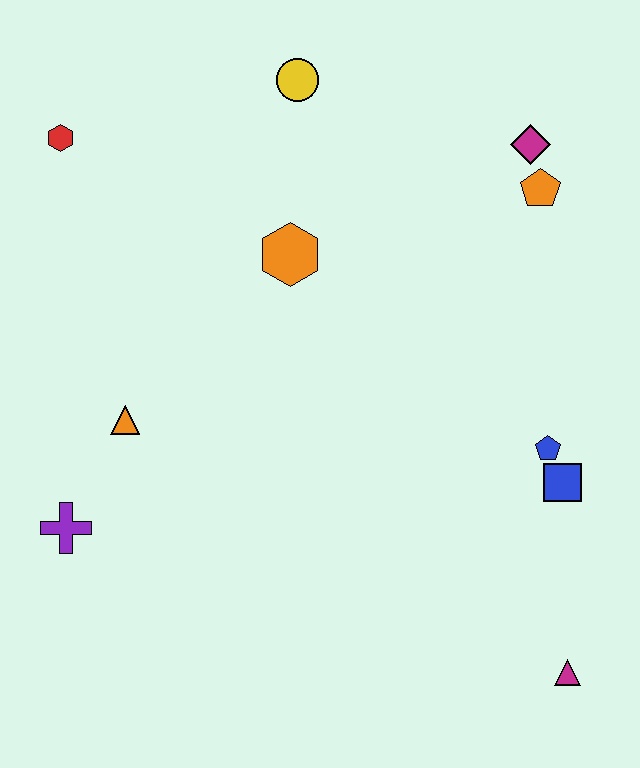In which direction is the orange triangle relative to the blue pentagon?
The orange triangle is to the left of the blue pentagon.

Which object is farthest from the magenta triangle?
The red hexagon is farthest from the magenta triangle.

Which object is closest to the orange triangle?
The purple cross is closest to the orange triangle.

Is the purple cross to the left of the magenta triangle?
Yes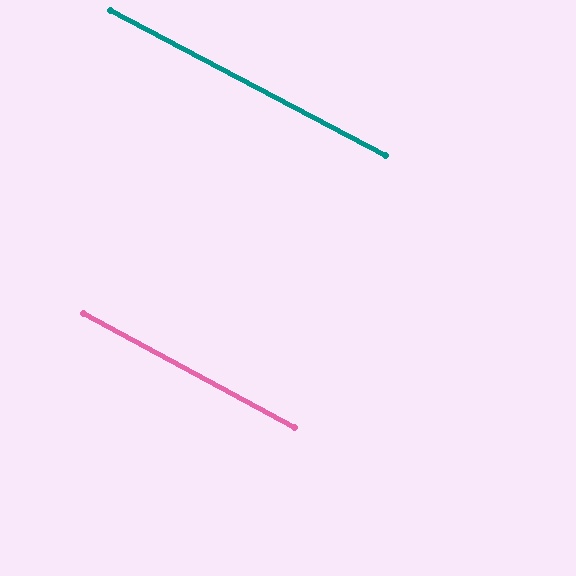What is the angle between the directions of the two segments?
Approximately 0 degrees.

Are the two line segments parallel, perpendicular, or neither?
Parallel — their directions differ by only 0.5°.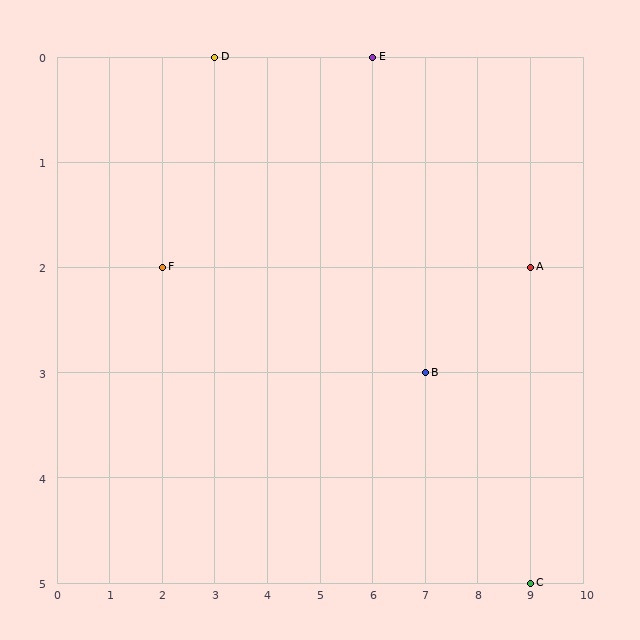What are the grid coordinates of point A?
Point A is at grid coordinates (9, 2).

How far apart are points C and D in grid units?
Points C and D are 6 columns and 5 rows apart (about 7.8 grid units diagonally).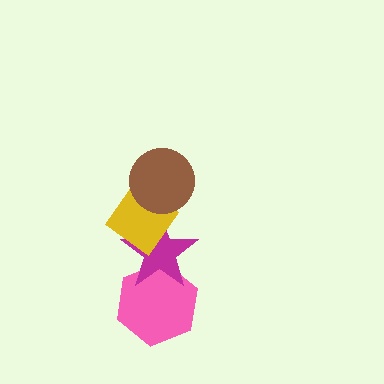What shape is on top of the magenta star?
The yellow diamond is on top of the magenta star.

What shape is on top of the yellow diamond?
The brown circle is on top of the yellow diamond.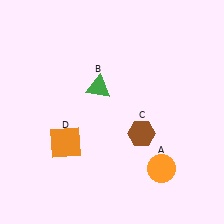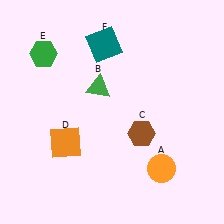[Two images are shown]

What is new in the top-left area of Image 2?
A teal square (F) was added in the top-left area of Image 2.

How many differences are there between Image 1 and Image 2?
There are 2 differences between the two images.